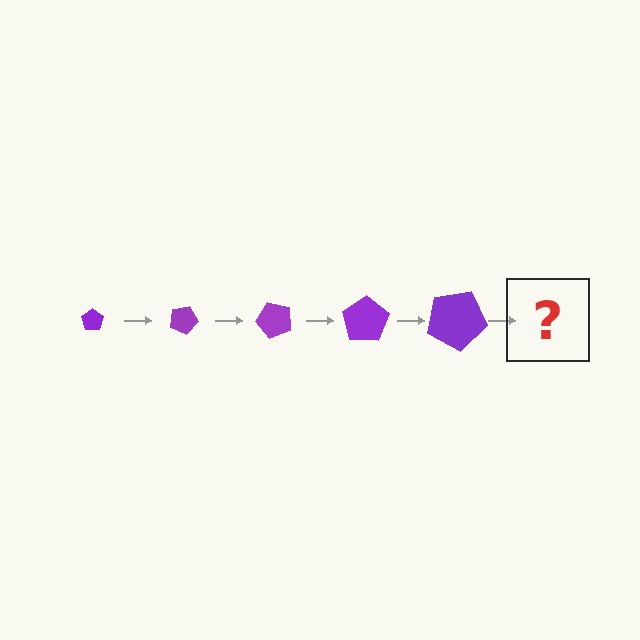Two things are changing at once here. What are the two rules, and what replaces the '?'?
The two rules are that the pentagon grows larger each step and it rotates 25 degrees each step. The '?' should be a pentagon, larger than the previous one and rotated 125 degrees from the start.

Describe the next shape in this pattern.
It should be a pentagon, larger than the previous one and rotated 125 degrees from the start.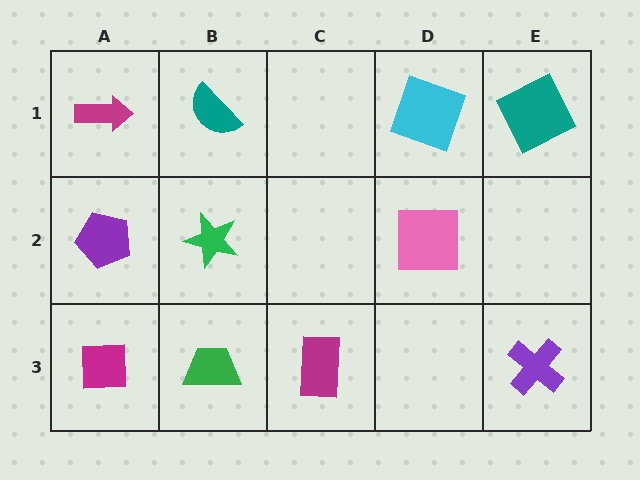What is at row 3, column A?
A magenta square.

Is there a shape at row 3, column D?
No, that cell is empty.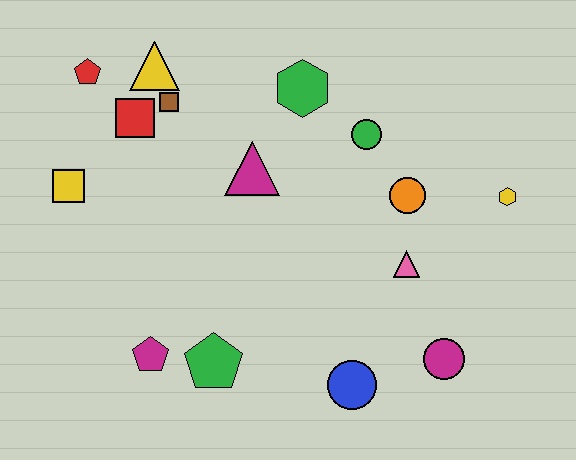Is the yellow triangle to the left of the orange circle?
Yes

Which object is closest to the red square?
The brown square is closest to the red square.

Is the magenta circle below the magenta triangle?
Yes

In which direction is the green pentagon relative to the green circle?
The green pentagon is below the green circle.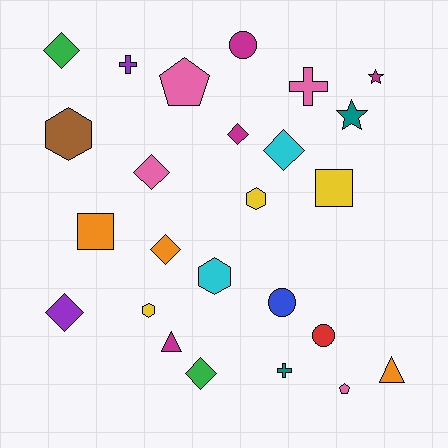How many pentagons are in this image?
There are 2 pentagons.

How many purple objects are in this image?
There are 2 purple objects.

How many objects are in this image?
There are 25 objects.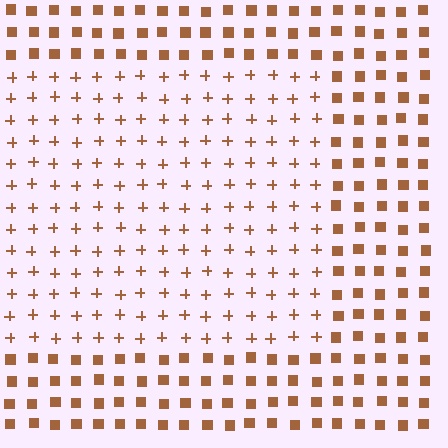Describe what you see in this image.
The image is filled with small brown elements arranged in a uniform grid. A rectangle-shaped region contains plus signs, while the surrounding area contains squares. The boundary is defined purely by the change in element shape.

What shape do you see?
I see a rectangle.